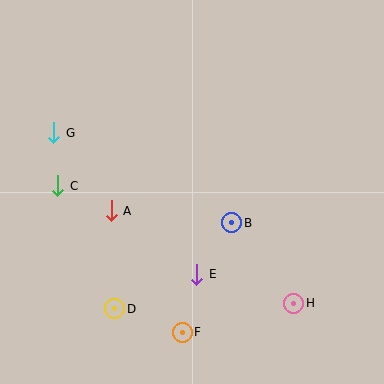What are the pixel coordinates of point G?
Point G is at (54, 133).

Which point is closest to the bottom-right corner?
Point H is closest to the bottom-right corner.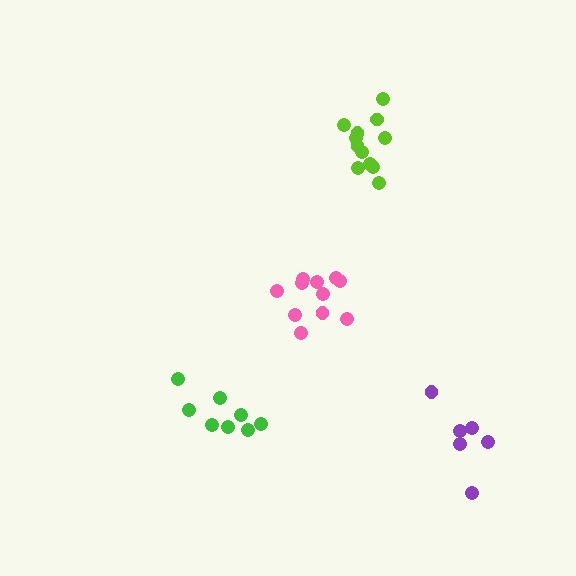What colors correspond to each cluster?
The clusters are colored: green, pink, lime, purple.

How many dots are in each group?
Group 1: 8 dots, Group 2: 11 dots, Group 3: 12 dots, Group 4: 6 dots (37 total).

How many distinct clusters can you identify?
There are 4 distinct clusters.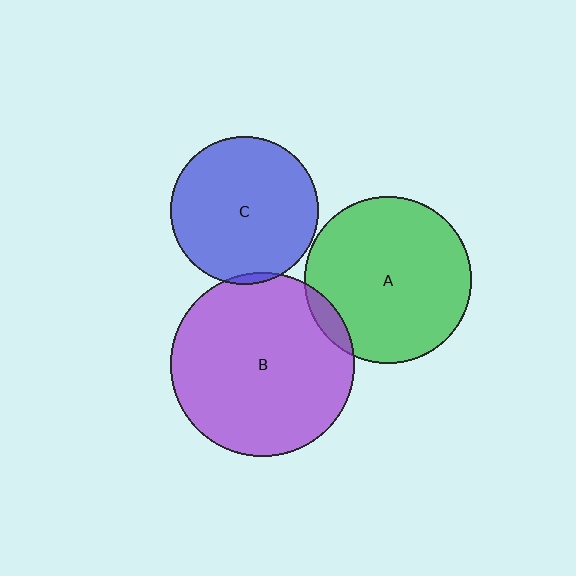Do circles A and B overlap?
Yes.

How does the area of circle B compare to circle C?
Approximately 1.5 times.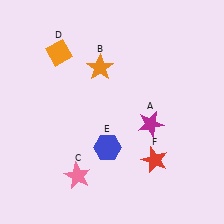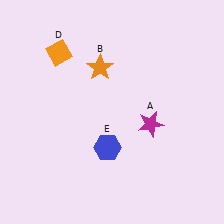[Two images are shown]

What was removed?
The red star (F), the pink star (C) were removed in Image 2.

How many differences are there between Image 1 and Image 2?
There are 2 differences between the two images.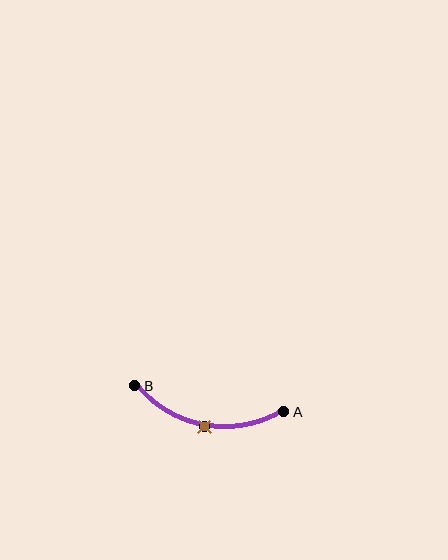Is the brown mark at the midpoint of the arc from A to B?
Yes. The brown mark lies on the arc at equal arc-length from both A and B — it is the arc midpoint.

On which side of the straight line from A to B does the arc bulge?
The arc bulges below the straight line connecting A and B.